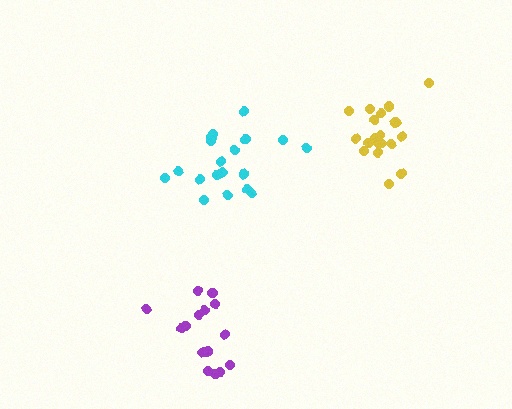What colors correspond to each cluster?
The clusters are colored: yellow, cyan, purple.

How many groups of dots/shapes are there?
There are 3 groups.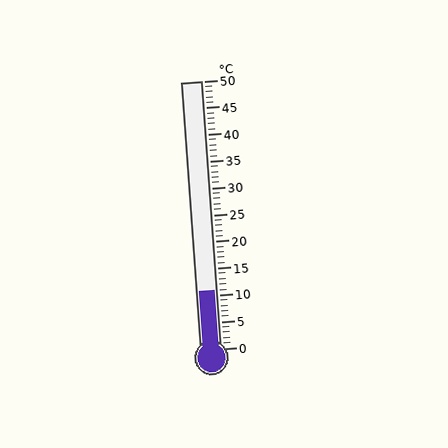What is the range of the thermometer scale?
The thermometer scale ranges from 0°C to 50°C.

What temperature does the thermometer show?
The thermometer shows approximately 11°C.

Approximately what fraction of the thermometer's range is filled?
The thermometer is filled to approximately 20% of its range.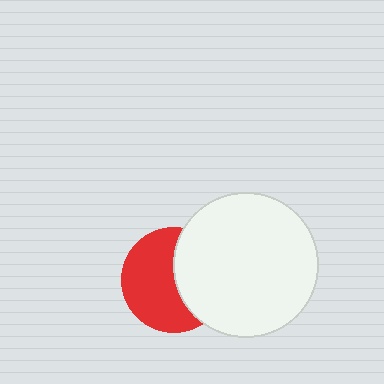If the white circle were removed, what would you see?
You would see the complete red circle.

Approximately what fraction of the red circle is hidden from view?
Roughly 41% of the red circle is hidden behind the white circle.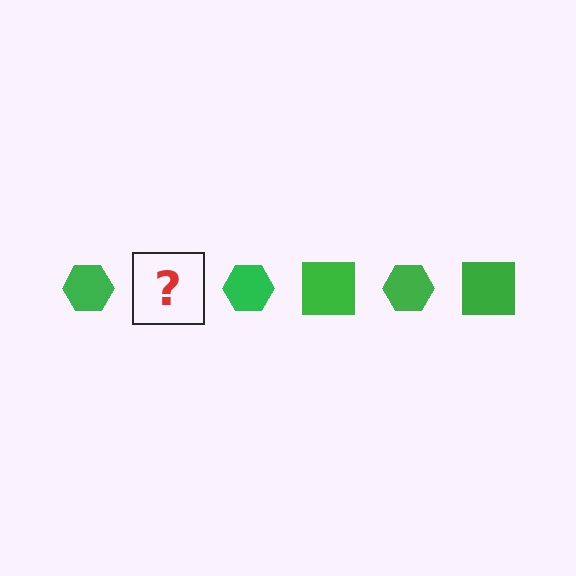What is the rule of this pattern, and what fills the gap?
The rule is that the pattern cycles through hexagon, square shapes in green. The gap should be filled with a green square.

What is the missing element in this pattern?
The missing element is a green square.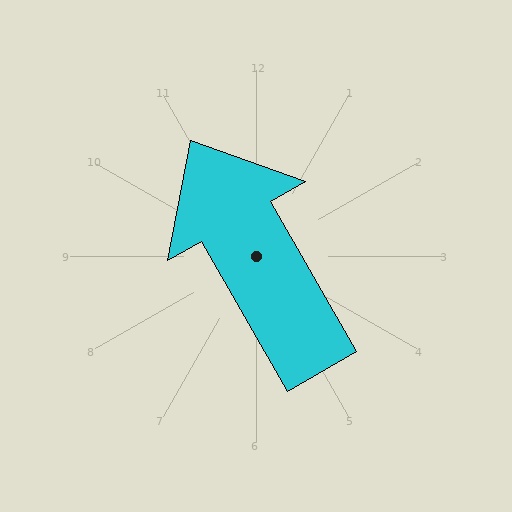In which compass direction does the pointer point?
Northwest.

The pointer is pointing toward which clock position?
Roughly 11 o'clock.